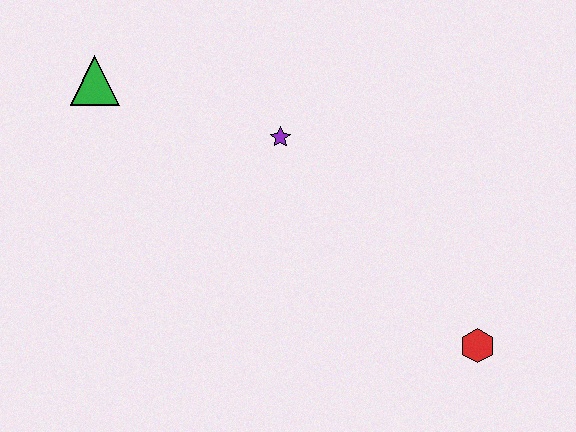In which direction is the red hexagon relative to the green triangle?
The red hexagon is to the right of the green triangle.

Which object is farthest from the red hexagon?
The green triangle is farthest from the red hexagon.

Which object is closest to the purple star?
The green triangle is closest to the purple star.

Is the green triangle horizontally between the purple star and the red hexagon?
No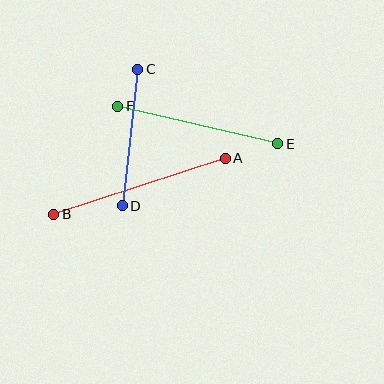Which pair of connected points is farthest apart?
Points A and B are farthest apart.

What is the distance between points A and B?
The distance is approximately 181 pixels.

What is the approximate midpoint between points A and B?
The midpoint is at approximately (140, 186) pixels.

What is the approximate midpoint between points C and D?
The midpoint is at approximately (130, 137) pixels.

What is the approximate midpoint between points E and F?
The midpoint is at approximately (198, 125) pixels.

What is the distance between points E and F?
The distance is approximately 164 pixels.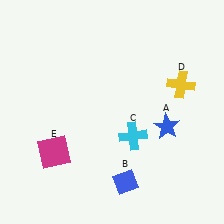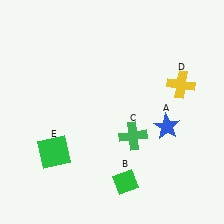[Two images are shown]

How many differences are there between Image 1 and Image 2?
There are 3 differences between the two images.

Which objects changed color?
B changed from blue to green. C changed from cyan to green. E changed from magenta to green.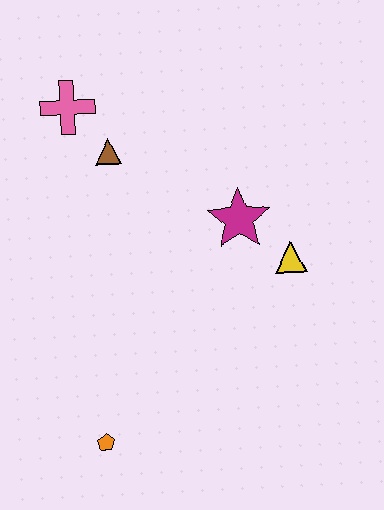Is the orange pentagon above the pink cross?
No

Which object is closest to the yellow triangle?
The magenta star is closest to the yellow triangle.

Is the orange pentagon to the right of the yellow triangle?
No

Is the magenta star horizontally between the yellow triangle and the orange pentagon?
Yes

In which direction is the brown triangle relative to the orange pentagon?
The brown triangle is above the orange pentagon.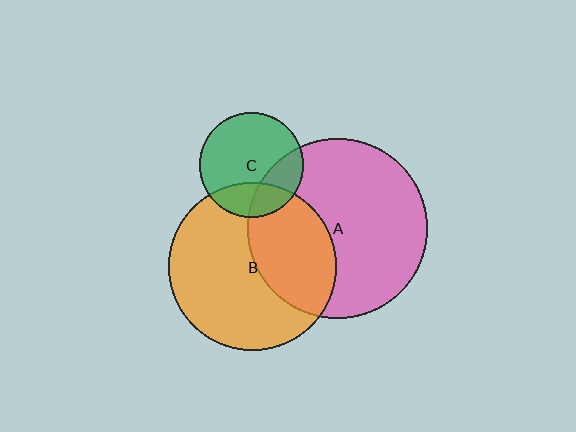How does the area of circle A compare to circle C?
Approximately 2.9 times.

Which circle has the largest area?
Circle A (pink).